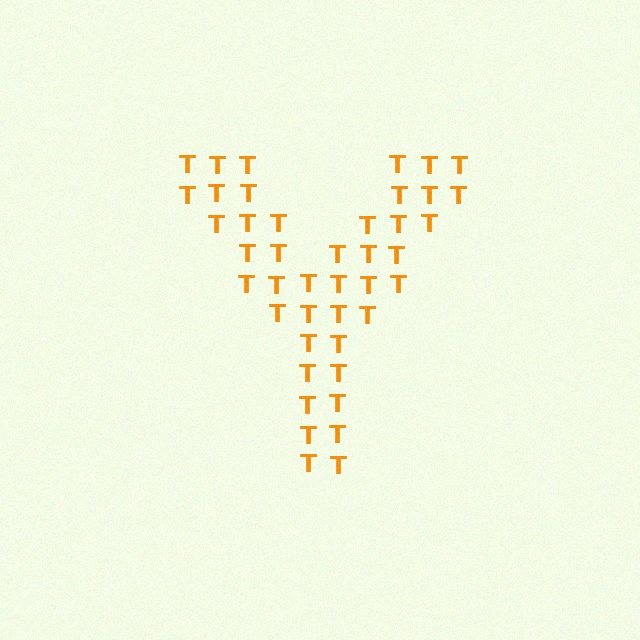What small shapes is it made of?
It is made of small letter T's.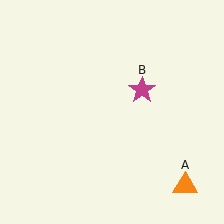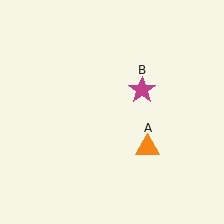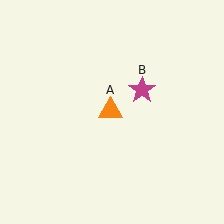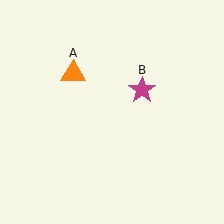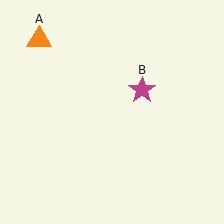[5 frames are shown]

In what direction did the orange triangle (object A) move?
The orange triangle (object A) moved up and to the left.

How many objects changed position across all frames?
1 object changed position: orange triangle (object A).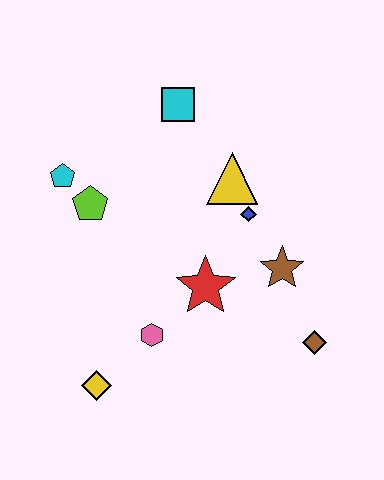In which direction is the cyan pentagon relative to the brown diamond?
The cyan pentagon is to the left of the brown diamond.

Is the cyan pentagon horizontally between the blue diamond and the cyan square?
No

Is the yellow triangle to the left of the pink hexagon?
No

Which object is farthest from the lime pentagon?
The brown diamond is farthest from the lime pentagon.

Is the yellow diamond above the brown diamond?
No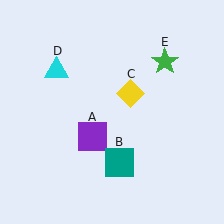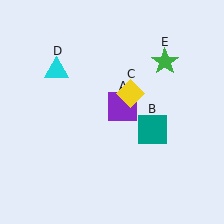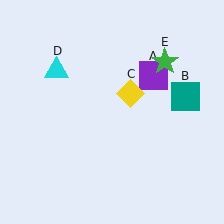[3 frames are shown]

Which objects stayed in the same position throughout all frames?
Yellow diamond (object C) and cyan triangle (object D) and green star (object E) remained stationary.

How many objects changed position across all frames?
2 objects changed position: purple square (object A), teal square (object B).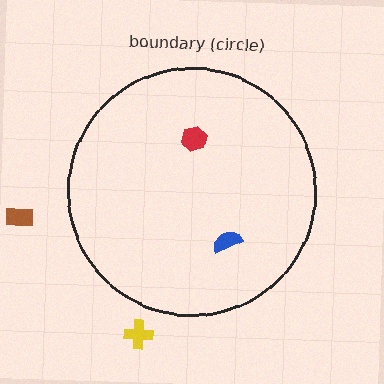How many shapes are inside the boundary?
2 inside, 2 outside.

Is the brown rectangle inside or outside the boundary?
Outside.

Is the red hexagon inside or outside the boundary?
Inside.